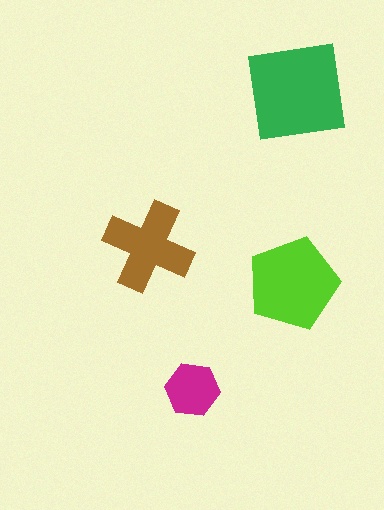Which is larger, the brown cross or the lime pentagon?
The lime pentagon.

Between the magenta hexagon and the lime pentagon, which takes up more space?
The lime pentagon.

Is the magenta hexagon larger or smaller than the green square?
Smaller.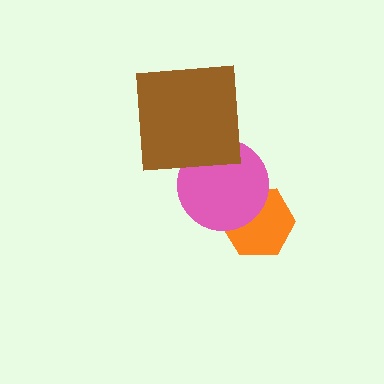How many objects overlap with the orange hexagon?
1 object overlaps with the orange hexagon.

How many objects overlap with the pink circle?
2 objects overlap with the pink circle.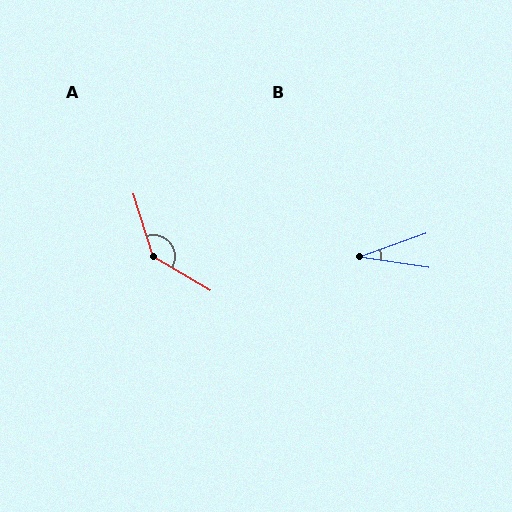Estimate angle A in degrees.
Approximately 138 degrees.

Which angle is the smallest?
B, at approximately 29 degrees.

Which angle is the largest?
A, at approximately 138 degrees.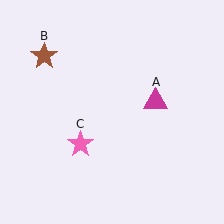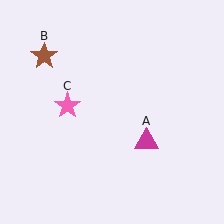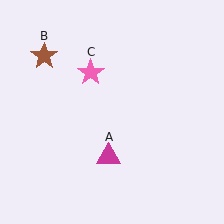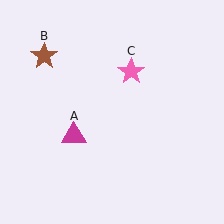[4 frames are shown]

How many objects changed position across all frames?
2 objects changed position: magenta triangle (object A), pink star (object C).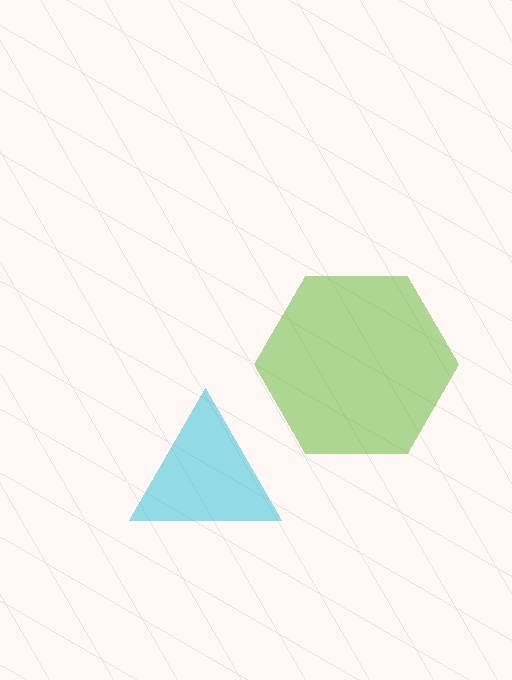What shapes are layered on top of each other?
The layered shapes are: a cyan triangle, a lime hexagon.